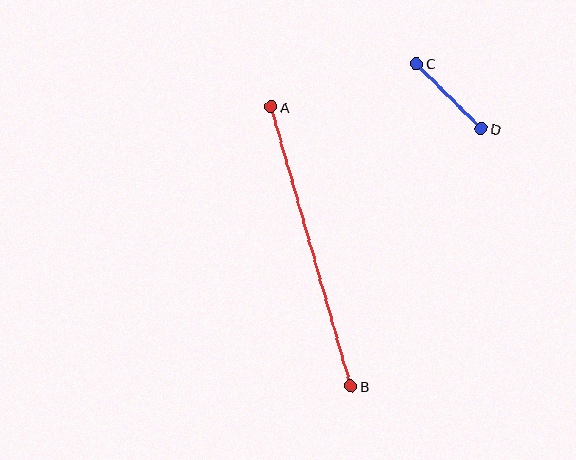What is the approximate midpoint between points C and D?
The midpoint is at approximately (449, 96) pixels.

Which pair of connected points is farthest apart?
Points A and B are farthest apart.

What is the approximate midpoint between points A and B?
The midpoint is at approximately (311, 246) pixels.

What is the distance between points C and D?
The distance is approximately 92 pixels.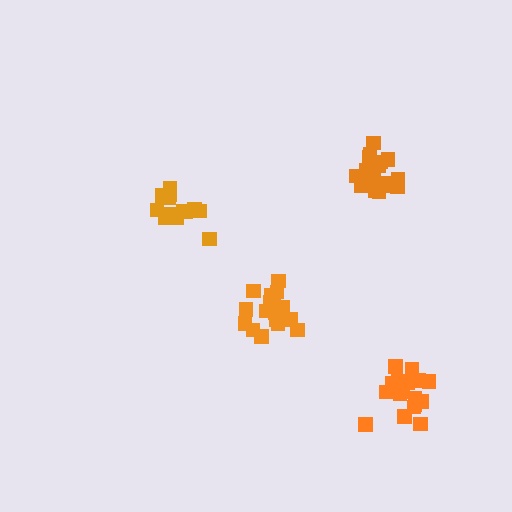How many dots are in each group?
Group 1: 21 dots, Group 2: 15 dots, Group 3: 17 dots, Group 4: 21 dots (74 total).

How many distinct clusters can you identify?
There are 4 distinct clusters.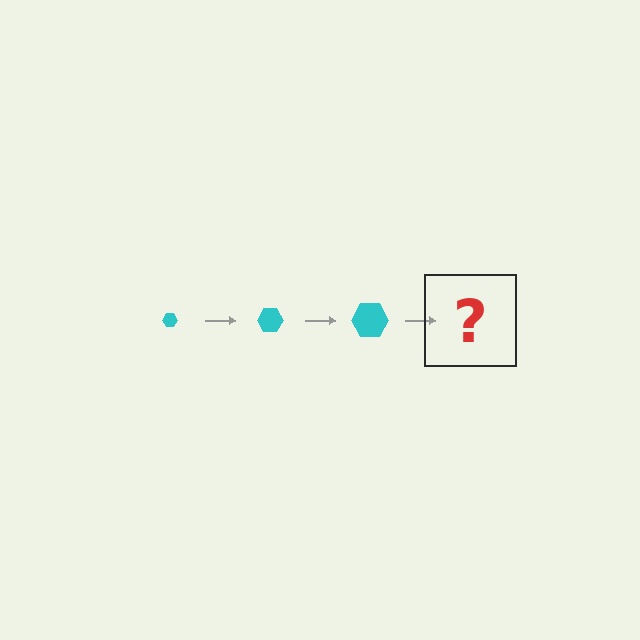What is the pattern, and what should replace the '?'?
The pattern is that the hexagon gets progressively larger each step. The '?' should be a cyan hexagon, larger than the previous one.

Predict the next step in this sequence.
The next step is a cyan hexagon, larger than the previous one.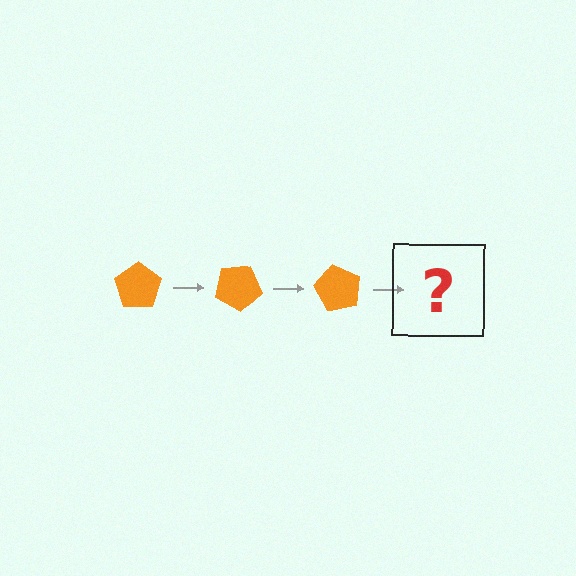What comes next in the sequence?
The next element should be an orange pentagon rotated 90 degrees.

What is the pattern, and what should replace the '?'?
The pattern is that the pentagon rotates 30 degrees each step. The '?' should be an orange pentagon rotated 90 degrees.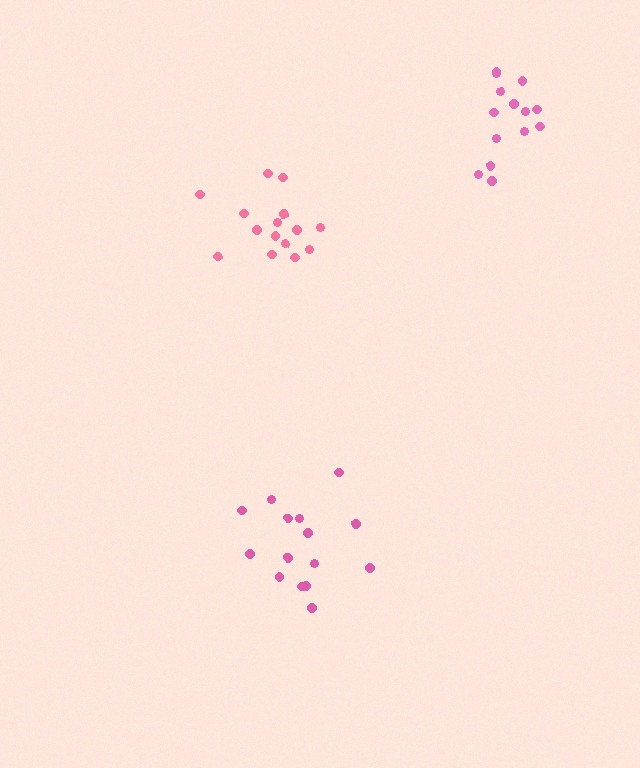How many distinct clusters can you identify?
There are 3 distinct clusters.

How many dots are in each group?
Group 1: 15 dots, Group 2: 15 dots, Group 3: 14 dots (44 total).